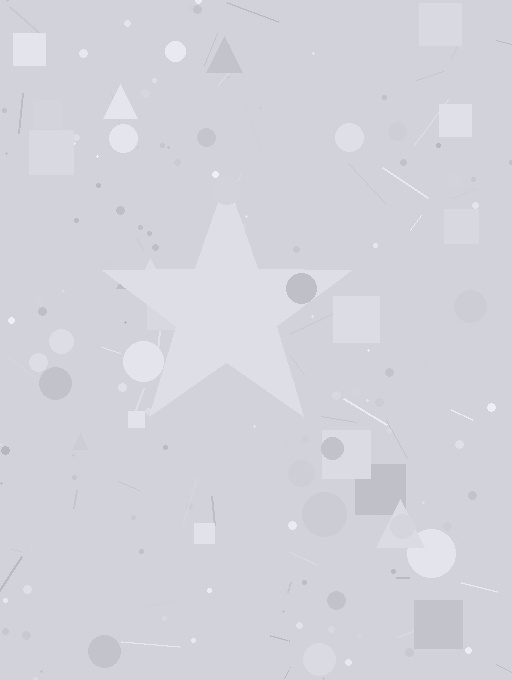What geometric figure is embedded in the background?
A star is embedded in the background.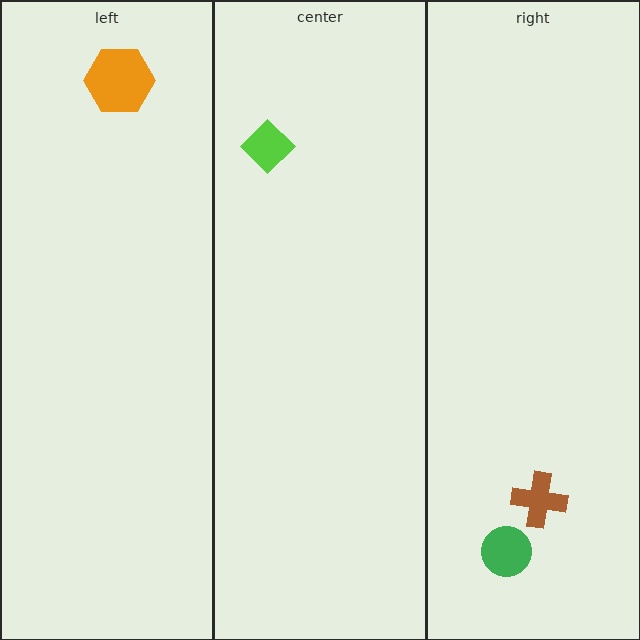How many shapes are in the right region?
2.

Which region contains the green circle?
The right region.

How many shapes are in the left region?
1.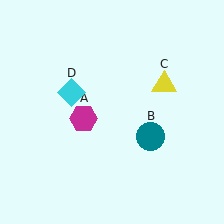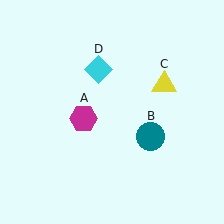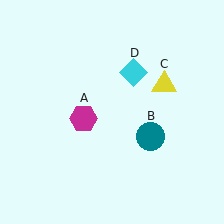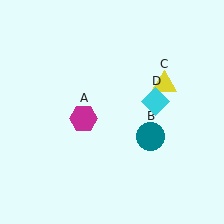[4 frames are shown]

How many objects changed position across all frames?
1 object changed position: cyan diamond (object D).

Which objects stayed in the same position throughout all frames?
Magenta hexagon (object A) and teal circle (object B) and yellow triangle (object C) remained stationary.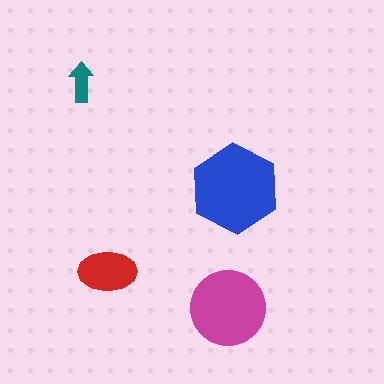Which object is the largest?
The blue hexagon.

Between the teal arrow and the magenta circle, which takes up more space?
The magenta circle.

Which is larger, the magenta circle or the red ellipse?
The magenta circle.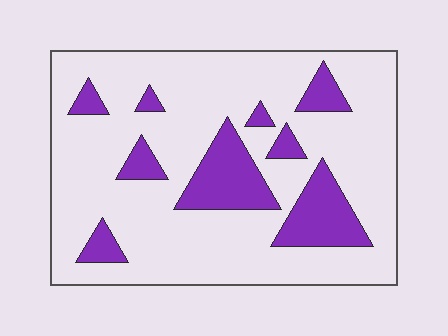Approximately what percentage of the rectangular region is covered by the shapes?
Approximately 20%.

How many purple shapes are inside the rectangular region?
9.